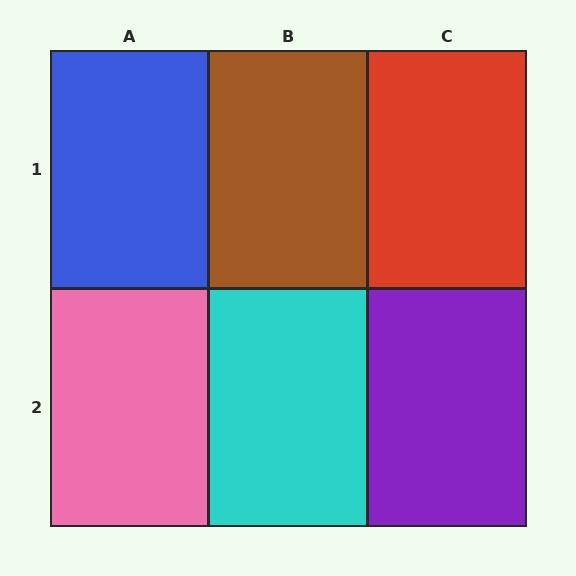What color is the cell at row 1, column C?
Red.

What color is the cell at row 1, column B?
Brown.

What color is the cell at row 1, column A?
Blue.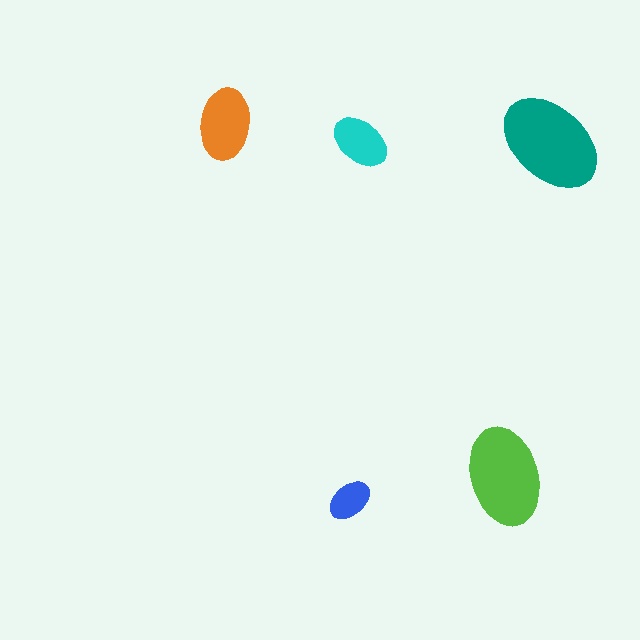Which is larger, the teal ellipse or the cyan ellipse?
The teal one.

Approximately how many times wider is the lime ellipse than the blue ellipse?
About 2 times wider.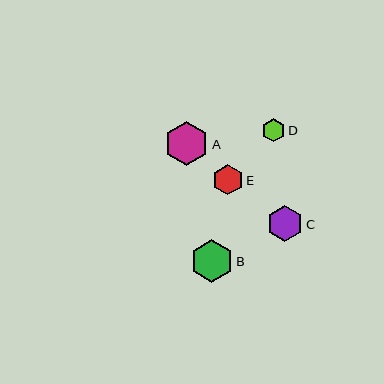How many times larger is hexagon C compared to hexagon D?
Hexagon C is approximately 1.6 times the size of hexagon D.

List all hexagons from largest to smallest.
From largest to smallest: A, B, C, E, D.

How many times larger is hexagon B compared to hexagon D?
Hexagon B is approximately 1.9 times the size of hexagon D.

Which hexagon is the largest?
Hexagon A is the largest with a size of approximately 44 pixels.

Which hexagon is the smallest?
Hexagon D is the smallest with a size of approximately 23 pixels.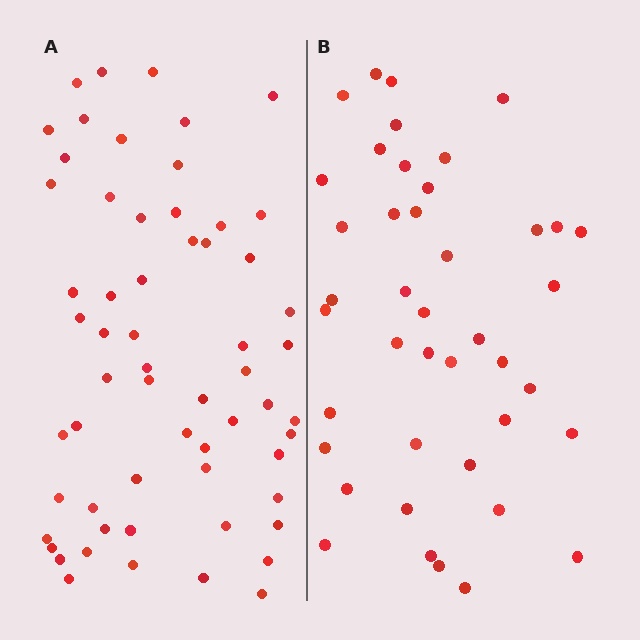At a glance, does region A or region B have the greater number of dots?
Region A (the left region) has more dots.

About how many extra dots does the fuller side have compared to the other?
Region A has approximately 20 more dots than region B.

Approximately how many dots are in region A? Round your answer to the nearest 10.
About 60 dots.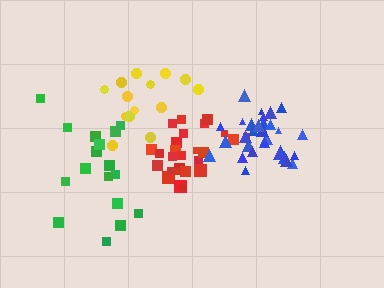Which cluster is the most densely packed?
Blue.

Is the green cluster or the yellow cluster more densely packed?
Yellow.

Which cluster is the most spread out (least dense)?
Green.